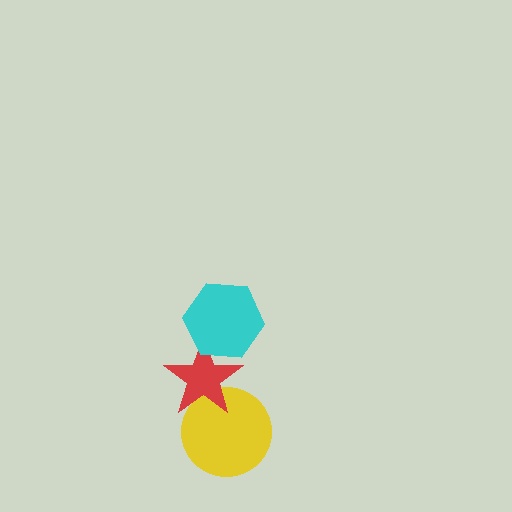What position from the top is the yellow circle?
The yellow circle is 3rd from the top.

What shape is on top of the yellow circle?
The red star is on top of the yellow circle.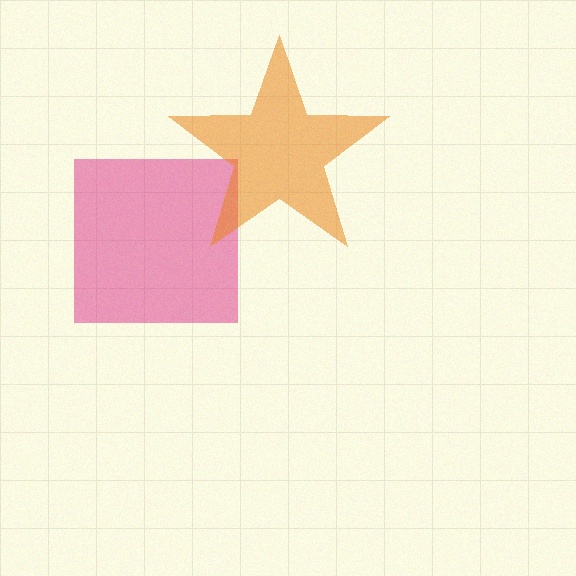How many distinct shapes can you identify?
There are 2 distinct shapes: a magenta square, an orange star.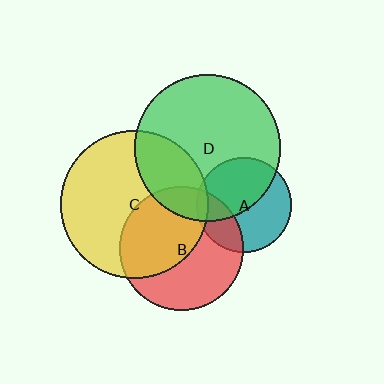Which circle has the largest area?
Circle C (yellow).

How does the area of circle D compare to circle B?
Approximately 1.4 times.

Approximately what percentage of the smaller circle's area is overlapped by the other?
Approximately 25%.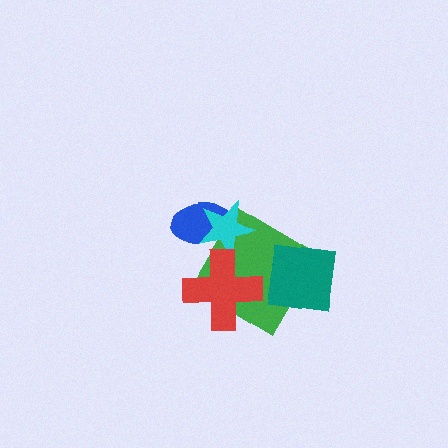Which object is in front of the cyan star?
The red cross is in front of the cyan star.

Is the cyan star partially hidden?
Yes, it is partially covered by another shape.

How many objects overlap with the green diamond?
3 objects overlap with the green diamond.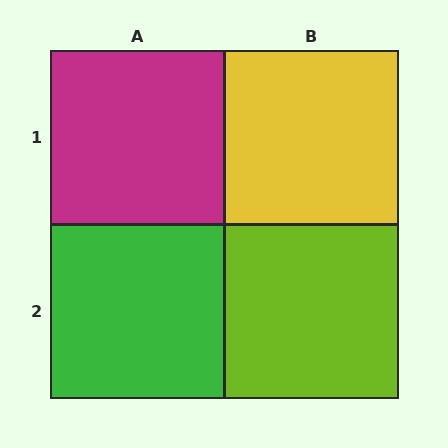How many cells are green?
1 cell is green.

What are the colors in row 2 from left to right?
Green, lime.